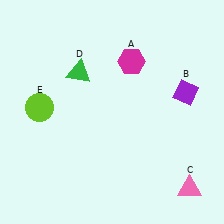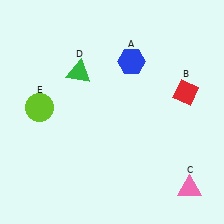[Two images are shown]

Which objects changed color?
A changed from magenta to blue. B changed from purple to red.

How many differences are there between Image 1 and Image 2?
There are 2 differences between the two images.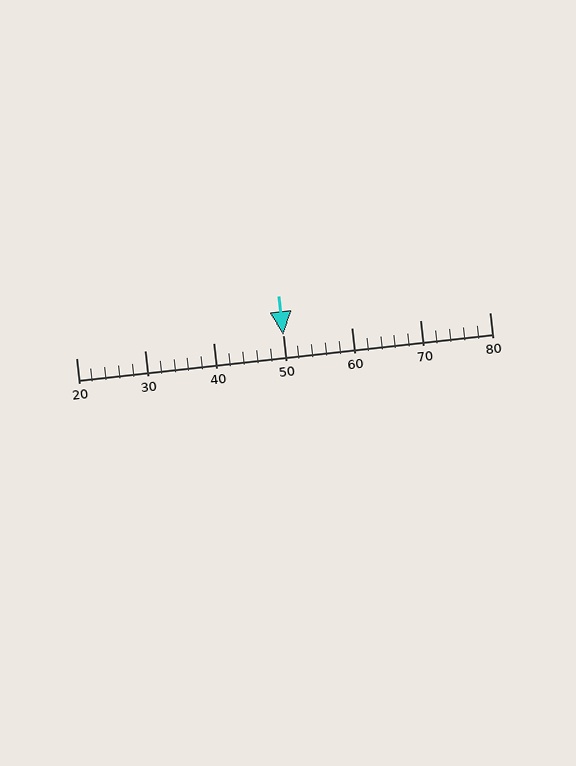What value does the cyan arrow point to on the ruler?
The cyan arrow points to approximately 50.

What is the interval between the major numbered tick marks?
The major tick marks are spaced 10 units apart.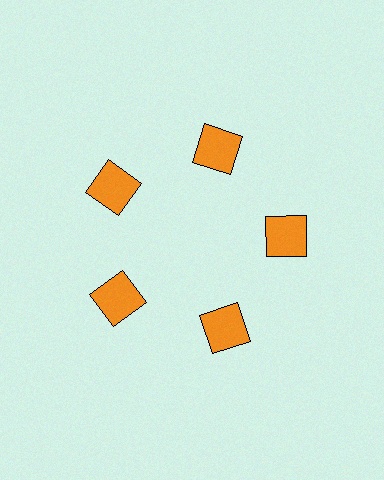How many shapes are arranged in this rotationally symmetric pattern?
There are 5 shapes, arranged in 5 groups of 1.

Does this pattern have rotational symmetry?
Yes, this pattern has 5-fold rotational symmetry. It looks the same after rotating 72 degrees around the center.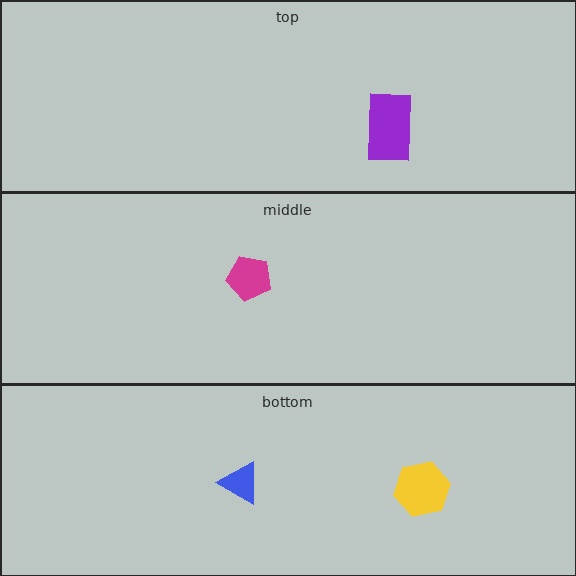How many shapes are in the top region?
1.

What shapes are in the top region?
The purple rectangle.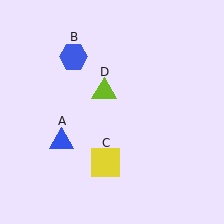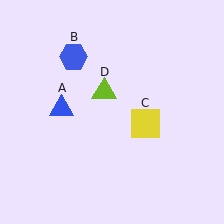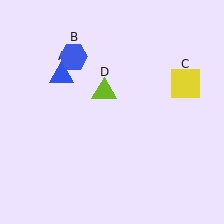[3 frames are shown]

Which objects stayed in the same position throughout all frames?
Blue hexagon (object B) and lime triangle (object D) remained stationary.